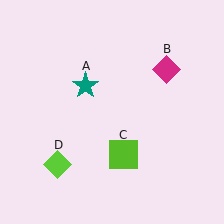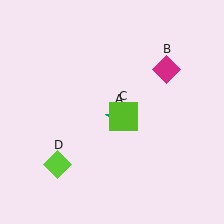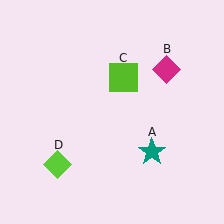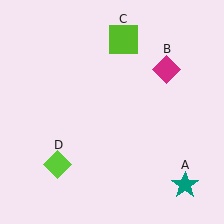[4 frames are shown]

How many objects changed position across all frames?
2 objects changed position: teal star (object A), lime square (object C).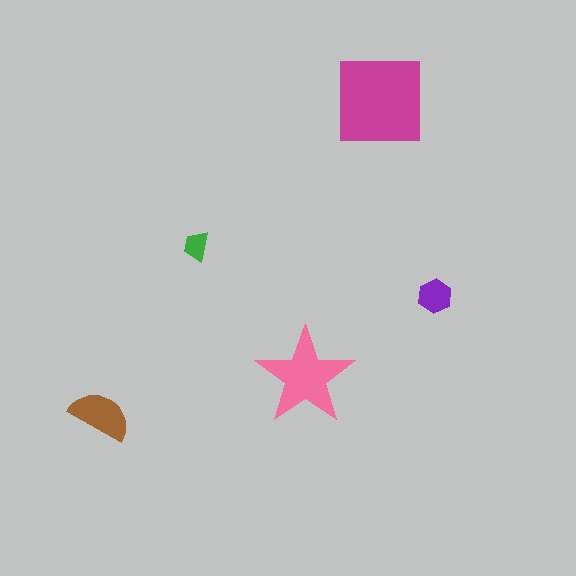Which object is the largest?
The magenta square.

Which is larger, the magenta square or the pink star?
The magenta square.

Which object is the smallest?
The green trapezoid.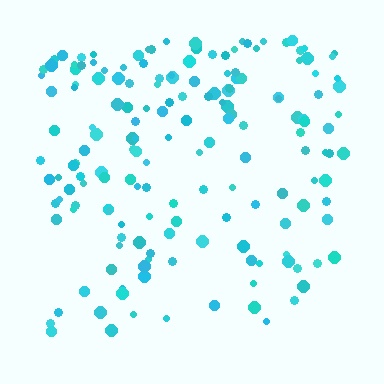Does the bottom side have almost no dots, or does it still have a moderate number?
Still a moderate number, just noticeably fewer than the top.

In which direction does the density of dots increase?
From bottom to top, with the top side densest.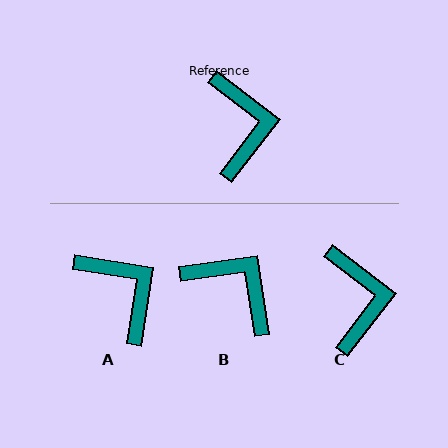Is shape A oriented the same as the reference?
No, it is off by about 29 degrees.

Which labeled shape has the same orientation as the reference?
C.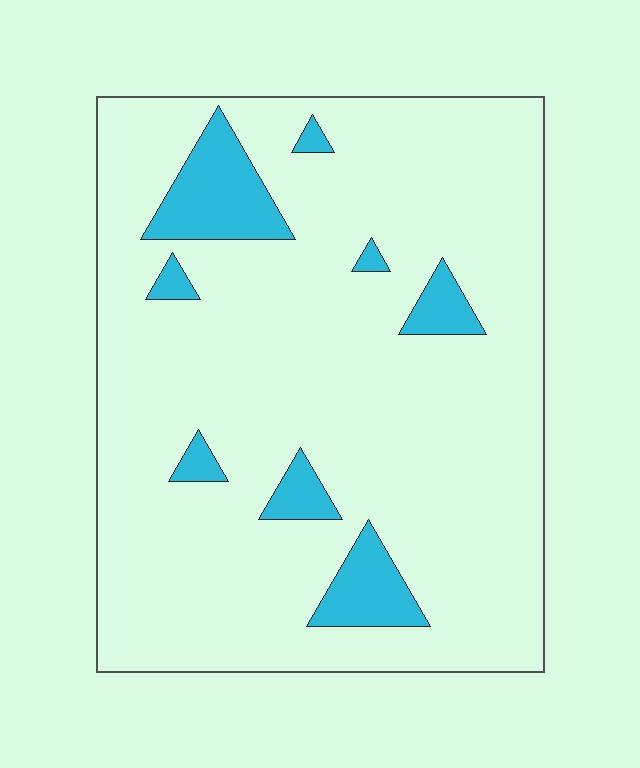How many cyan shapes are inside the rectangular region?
8.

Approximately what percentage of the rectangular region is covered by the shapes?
Approximately 10%.